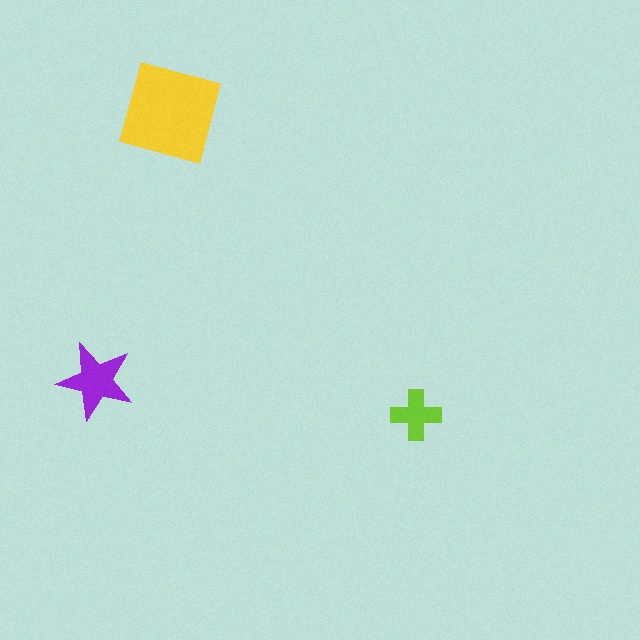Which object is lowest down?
The lime cross is bottommost.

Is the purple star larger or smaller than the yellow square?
Smaller.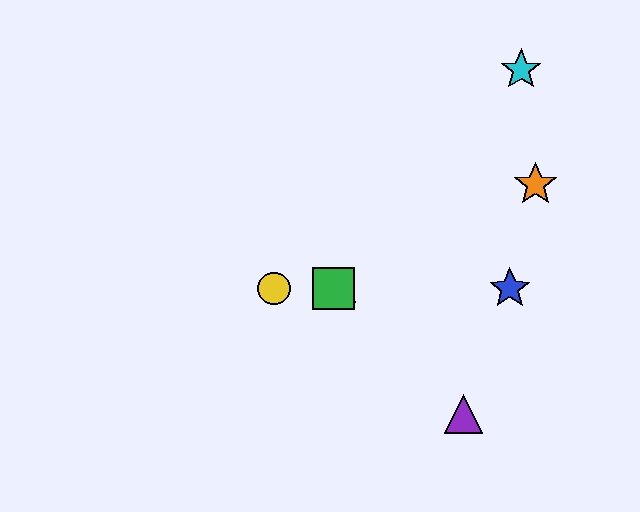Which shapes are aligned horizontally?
The red triangle, the blue star, the green square, the yellow circle are aligned horizontally.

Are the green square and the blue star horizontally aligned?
Yes, both are at y≈288.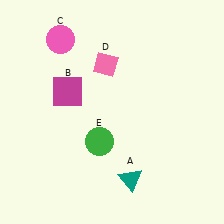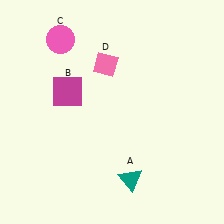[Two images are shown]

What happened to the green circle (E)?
The green circle (E) was removed in Image 2. It was in the bottom-left area of Image 1.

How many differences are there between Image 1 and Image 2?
There is 1 difference between the two images.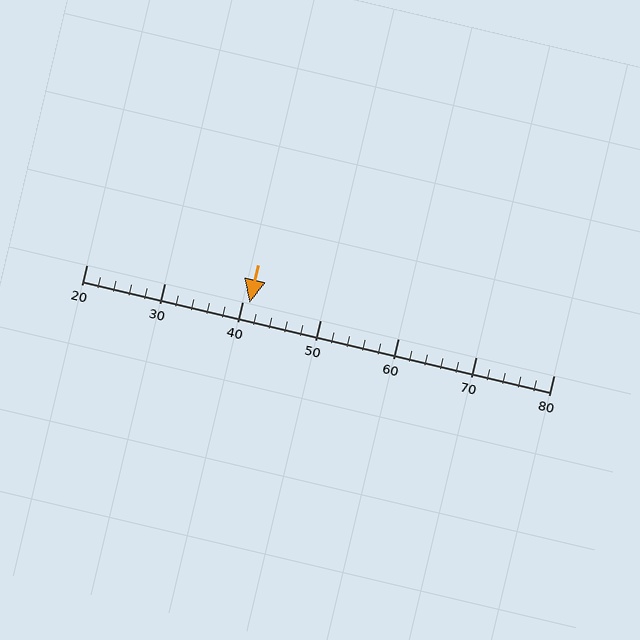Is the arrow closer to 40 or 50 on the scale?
The arrow is closer to 40.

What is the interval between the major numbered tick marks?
The major tick marks are spaced 10 units apart.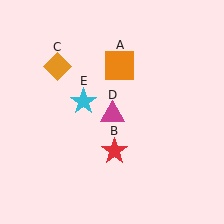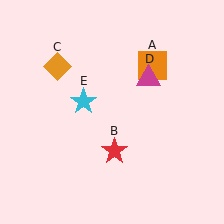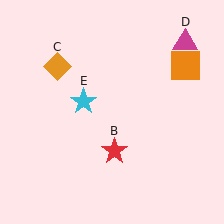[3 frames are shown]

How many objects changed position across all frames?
2 objects changed position: orange square (object A), magenta triangle (object D).